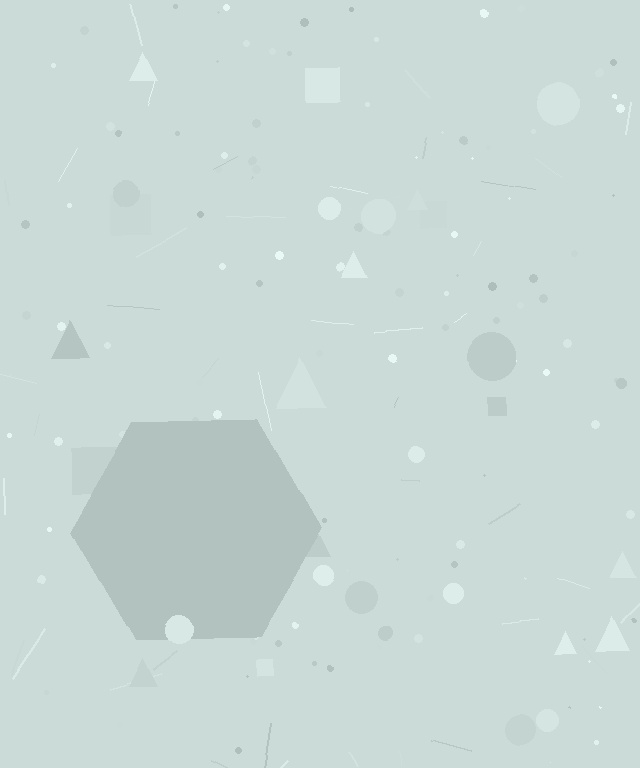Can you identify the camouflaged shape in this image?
The camouflaged shape is a hexagon.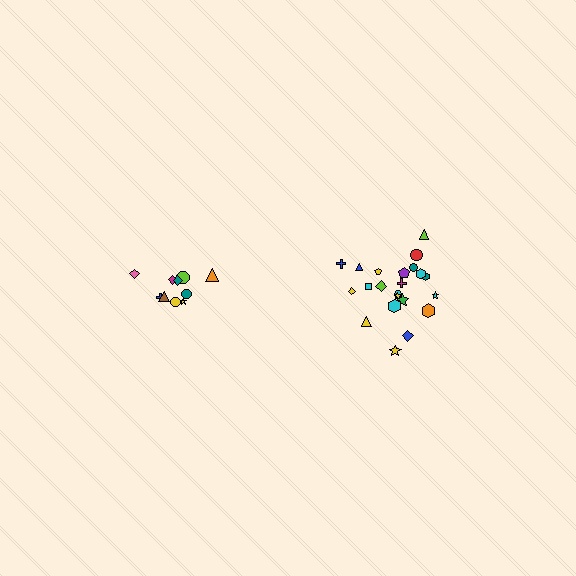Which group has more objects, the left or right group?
The right group.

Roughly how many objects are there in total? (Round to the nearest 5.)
Roughly 30 objects in total.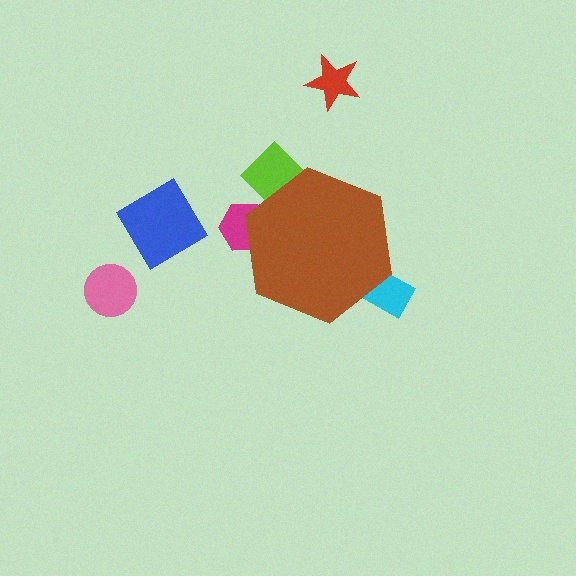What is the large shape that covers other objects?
A brown hexagon.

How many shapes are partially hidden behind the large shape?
3 shapes are partially hidden.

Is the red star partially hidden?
No, the red star is fully visible.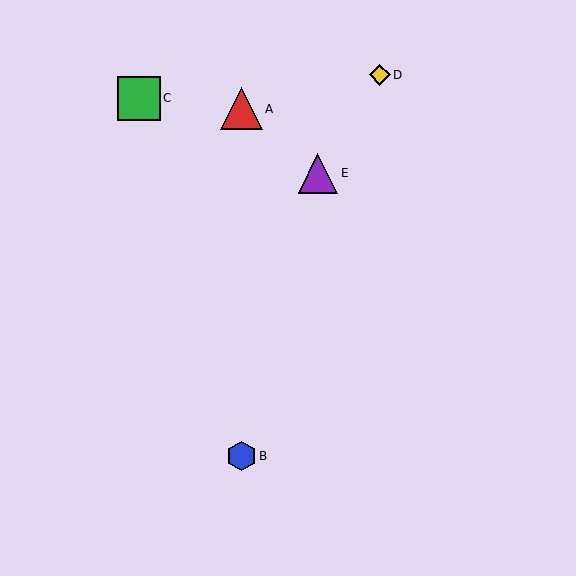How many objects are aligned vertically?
2 objects (A, B) are aligned vertically.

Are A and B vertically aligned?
Yes, both are at x≈241.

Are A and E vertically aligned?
No, A is at x≈241 and E is at x≈318.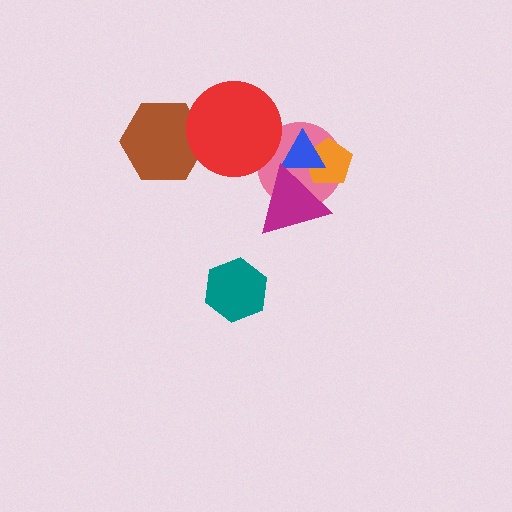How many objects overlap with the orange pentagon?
3 objects overlap with the orange pentagon.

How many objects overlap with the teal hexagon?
0 objects overlap with the teal hexagon.